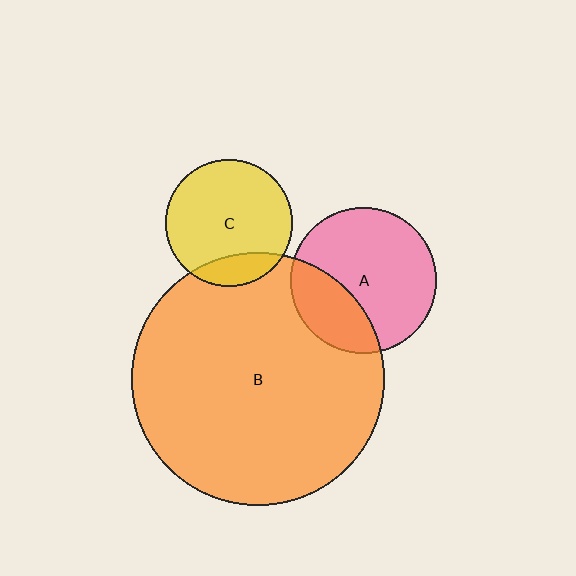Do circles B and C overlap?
Yes.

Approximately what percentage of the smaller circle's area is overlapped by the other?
Approximately 15%.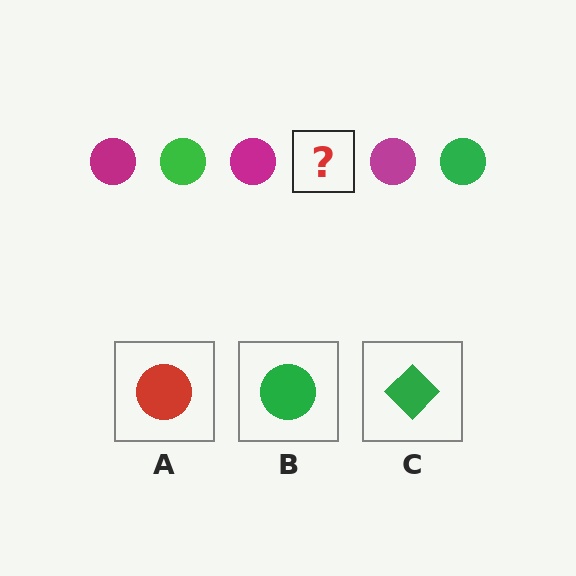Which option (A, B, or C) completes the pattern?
B.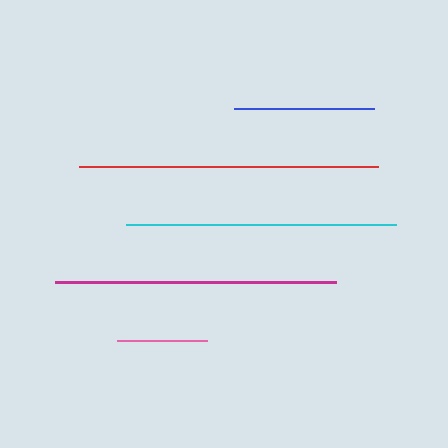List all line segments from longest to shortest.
From longest to shortest: red, magenta, cyan, blue, pink.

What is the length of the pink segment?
The pink segment is approximately 90 pixels long.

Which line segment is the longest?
The red line is the longest at approximately 299 pixels.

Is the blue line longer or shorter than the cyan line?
The cyan line is longer than the blue line.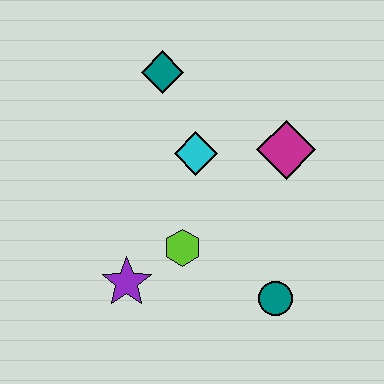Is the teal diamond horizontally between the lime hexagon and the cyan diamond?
No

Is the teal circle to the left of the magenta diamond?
Yes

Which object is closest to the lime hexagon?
The purple star is closest to the lime hexagon.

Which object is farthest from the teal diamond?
The teal circle is farthest from the teal diamond.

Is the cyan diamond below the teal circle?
No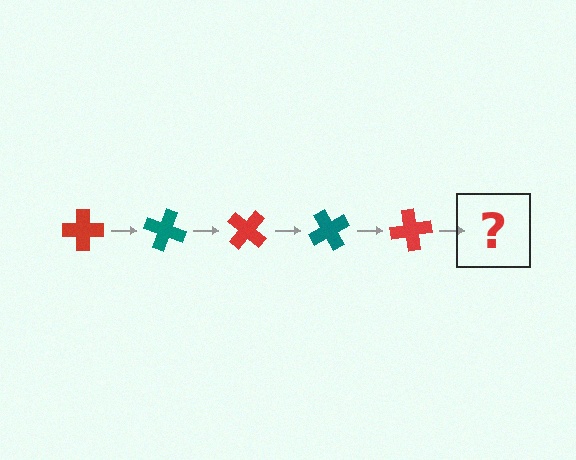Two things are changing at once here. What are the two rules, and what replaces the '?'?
The two rules are that it rotates 20 degrees each step and the color cycles through red and teal. The '?' should be a teal cross, rotated 100 degrees from the start.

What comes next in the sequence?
The next element should be a teal cross, rotated 100 degrees from the start.